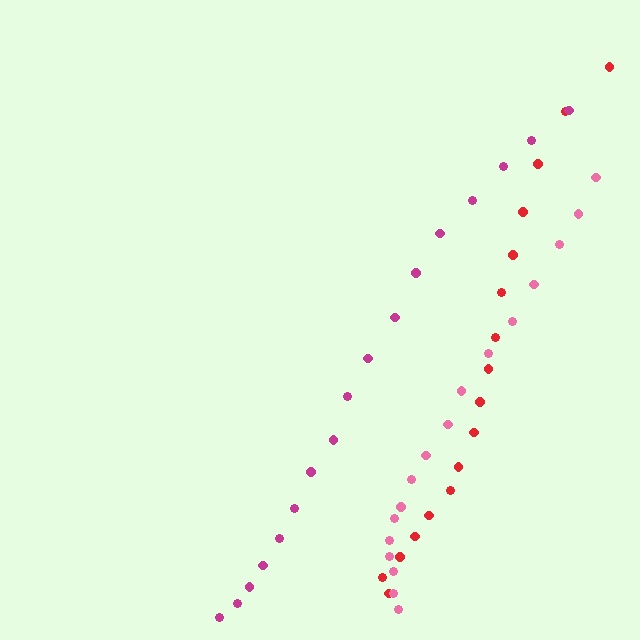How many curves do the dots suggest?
There are 3 distinct paths.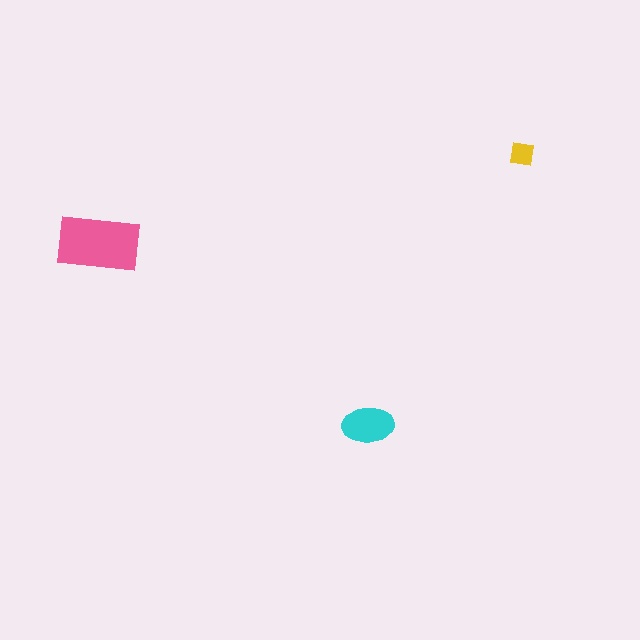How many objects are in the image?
There are 3 objects in the image.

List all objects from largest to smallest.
The pink rectangle, the cyan ellipse, the yellow square.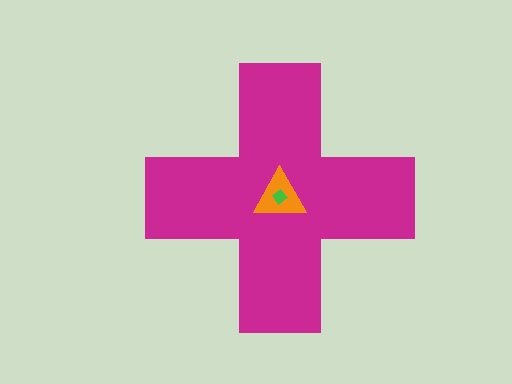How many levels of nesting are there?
3.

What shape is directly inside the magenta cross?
The orange triangle.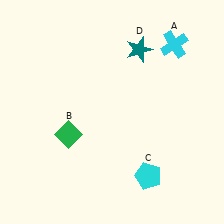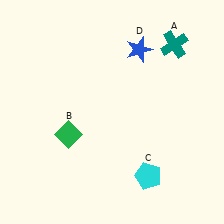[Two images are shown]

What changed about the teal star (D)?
In Image 1, D is teal. In Image 2, it changed to blue.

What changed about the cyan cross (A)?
In Image 1, A is cyan. In Image 2, it changed to teal.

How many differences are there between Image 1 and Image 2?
There are 2 differences between the two images.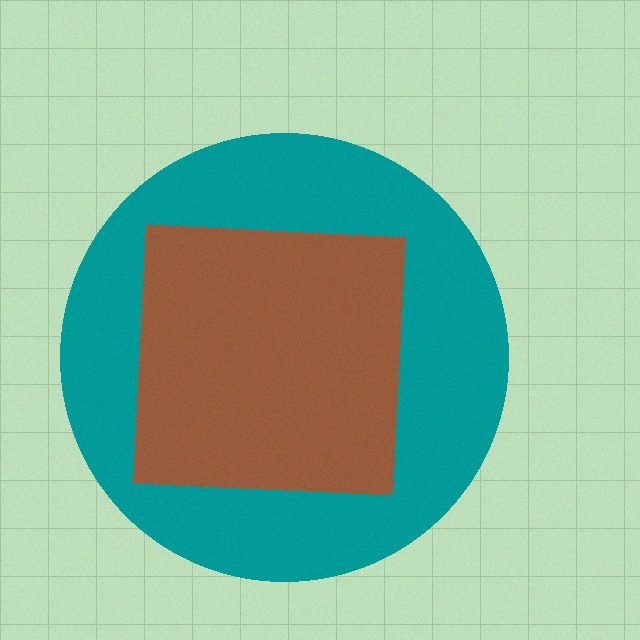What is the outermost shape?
The teal circle.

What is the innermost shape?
The brown square.